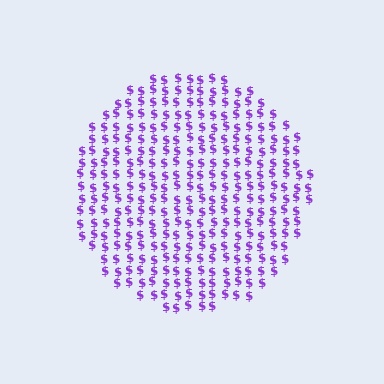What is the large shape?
The large shape is a circle.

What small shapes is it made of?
It is made of small dollar signs.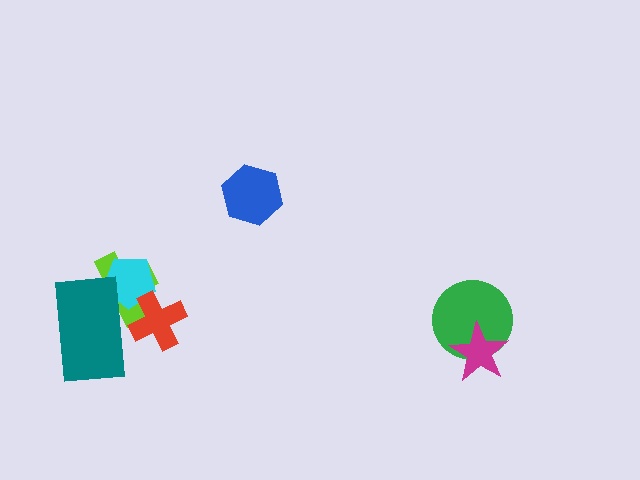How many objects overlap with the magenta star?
1 object overlaps with the magenta star.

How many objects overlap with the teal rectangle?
3 objects overlap with the teal rectangle.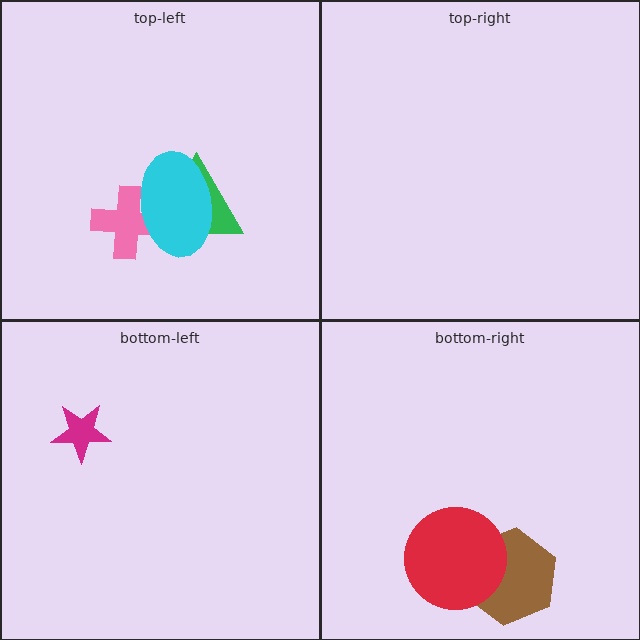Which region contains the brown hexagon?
The bottom-right region.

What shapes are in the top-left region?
The green triangle, the pink cross, the cyan ellipse.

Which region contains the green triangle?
The top-left region.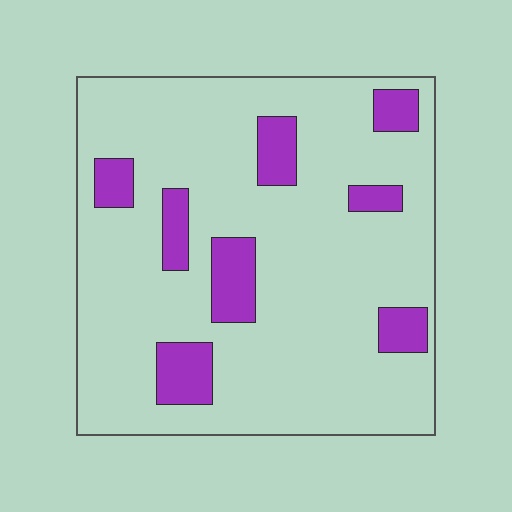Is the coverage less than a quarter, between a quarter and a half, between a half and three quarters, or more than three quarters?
Less than a quarter.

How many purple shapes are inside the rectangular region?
8.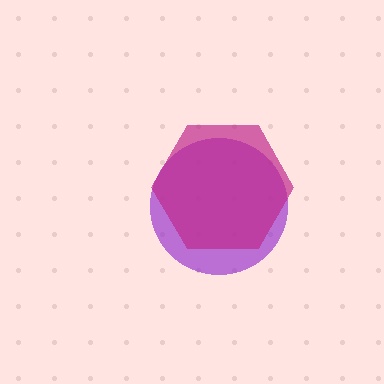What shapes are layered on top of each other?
The layered shapes are: a purple circle, a magenta hexagon.